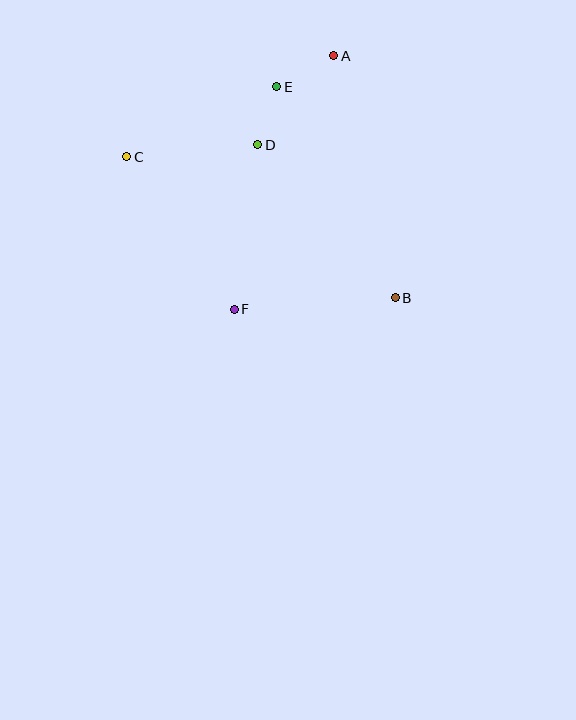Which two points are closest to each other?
Points D and E are closest to each other.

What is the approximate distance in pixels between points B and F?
The distance between B and F is approximately 162 pixels.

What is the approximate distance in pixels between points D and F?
The distance between D and F is approximately 166 pixels.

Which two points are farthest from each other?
Points B and C are farthest from each other.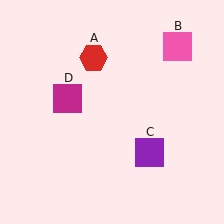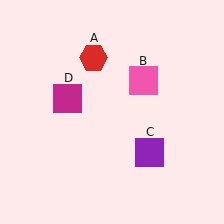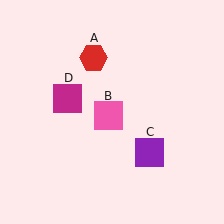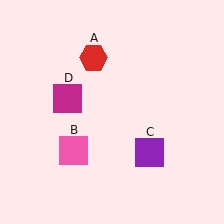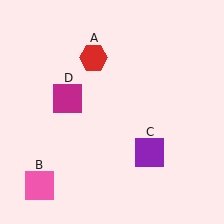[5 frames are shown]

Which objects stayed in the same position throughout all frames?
Red hexagon (object A) and purple square (object C) and magenta square (object D) remained stationary.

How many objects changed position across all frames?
1 object changed position: pink square (object B).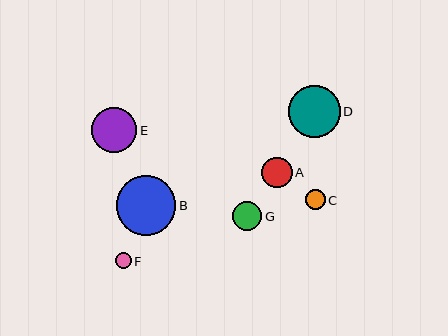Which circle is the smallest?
Circle F is the smallest with a size of approximately 15 pixels.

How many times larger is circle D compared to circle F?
Circle D is approximately 3.4 times the size of circle F.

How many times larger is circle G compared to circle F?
Circle G is approximately 1.9 times the size of circle F.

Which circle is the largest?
Circle B is the largest with a size of approximately 59 pixels.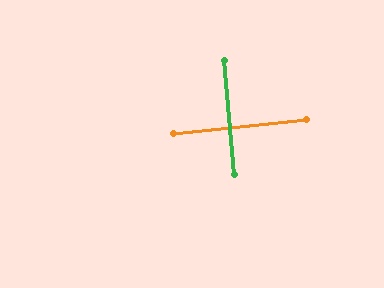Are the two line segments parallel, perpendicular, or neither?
Perpendicular — they meet at approximately 88°.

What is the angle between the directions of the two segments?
Approximately 88 degrees.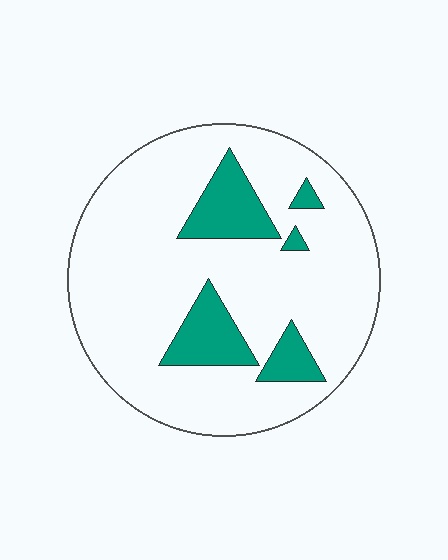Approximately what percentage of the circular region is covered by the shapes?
Approximately 15%.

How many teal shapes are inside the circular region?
5.